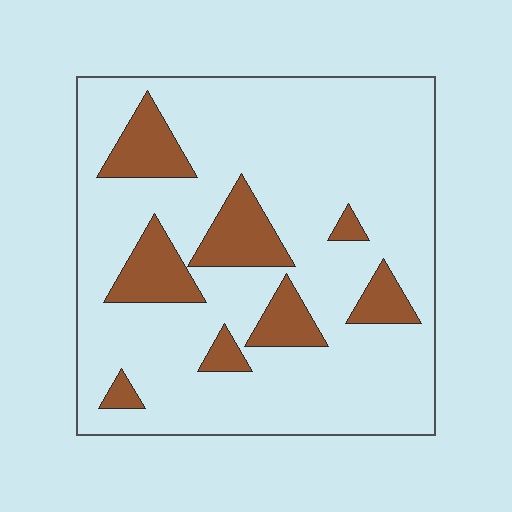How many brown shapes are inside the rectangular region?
8.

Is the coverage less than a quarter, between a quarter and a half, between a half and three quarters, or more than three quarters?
Less than a quarter.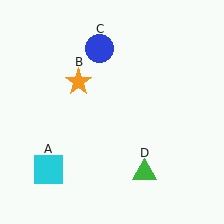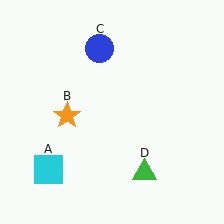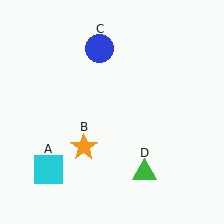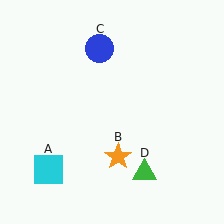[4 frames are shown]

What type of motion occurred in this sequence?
The orange star (object B) rotated counterclockwise around the center of the scene.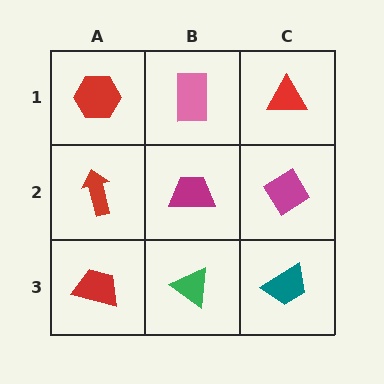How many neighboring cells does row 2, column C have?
3.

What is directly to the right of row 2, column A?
A magenta trapezoid.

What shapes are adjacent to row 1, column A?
A red arrow (row 2, column A), a pink rectangle (row 1, column B).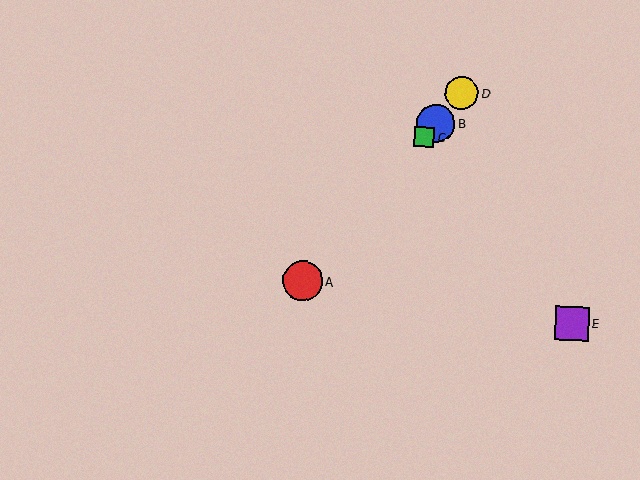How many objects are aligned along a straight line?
4 objects (A, B, C, D) are aligned along a straight line.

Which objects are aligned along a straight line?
Objects A, B, C, D are aligned along a straight line.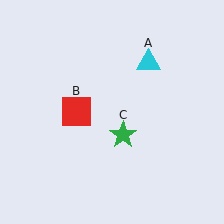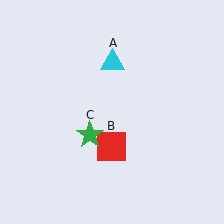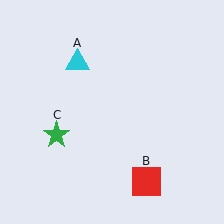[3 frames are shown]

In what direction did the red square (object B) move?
The red square (object B) moved down and to the right.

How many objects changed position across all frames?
3 objects changed position: cyan triangle (object A), red square (object B), green star (object C).